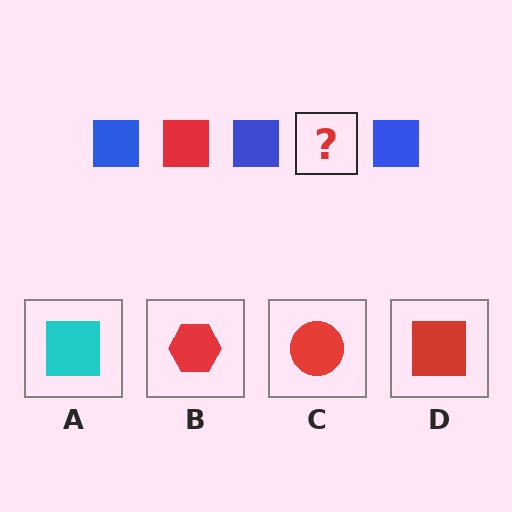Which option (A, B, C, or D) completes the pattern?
D.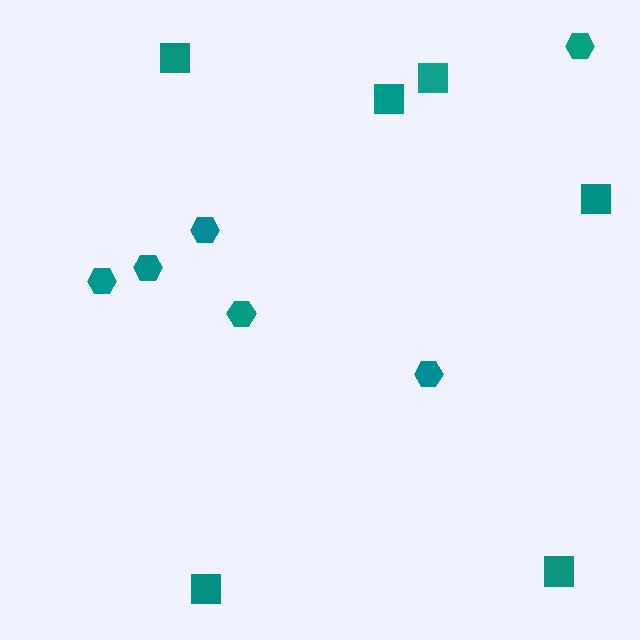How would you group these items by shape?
There are 2 groups: one group of squares (6) and one group of hexagons (6).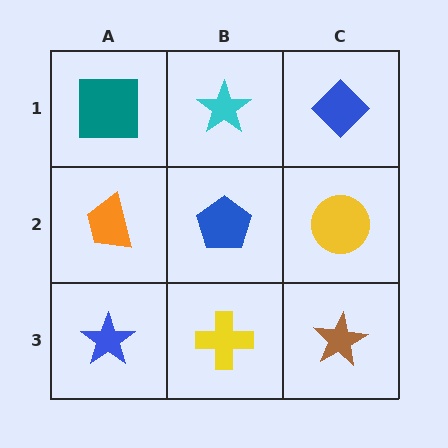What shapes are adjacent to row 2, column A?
A teal square (row 1, column A), a blue star (row 3, column A), a blue pentagon (row 2, column B).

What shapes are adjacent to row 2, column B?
A cyan star (row 1, column B), a yellow cross (row 3, column B), an orange trapezoid (row 2, column A), a yellow circle (row 2, column C).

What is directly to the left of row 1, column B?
A teal square.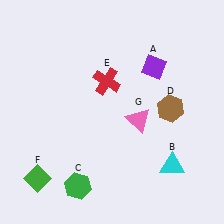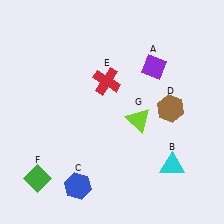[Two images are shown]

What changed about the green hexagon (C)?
In Image 1, C is green. In Image 2, it changed to blue.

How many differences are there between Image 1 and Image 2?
There are 2 differences between the two images.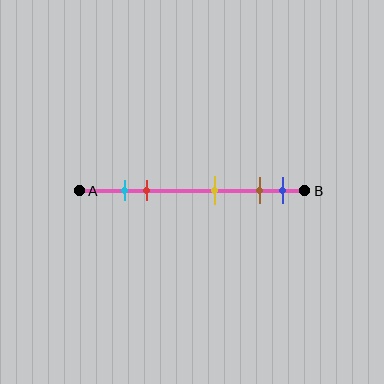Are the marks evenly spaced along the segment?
No, the marks are not evenly spaced.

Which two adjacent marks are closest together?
The cyan and red marks are the closest adjacent pair.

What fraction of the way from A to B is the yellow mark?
The yellow mark is approximately 60% (0.6) of the way from A to B.